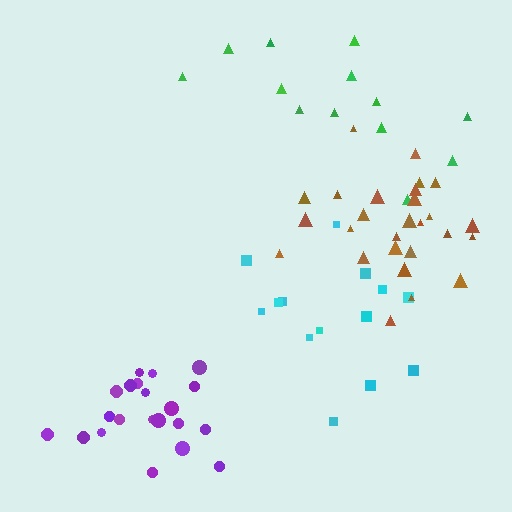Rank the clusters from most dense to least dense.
purple, brown, cyan, green.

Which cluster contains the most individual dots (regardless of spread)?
Brown (28).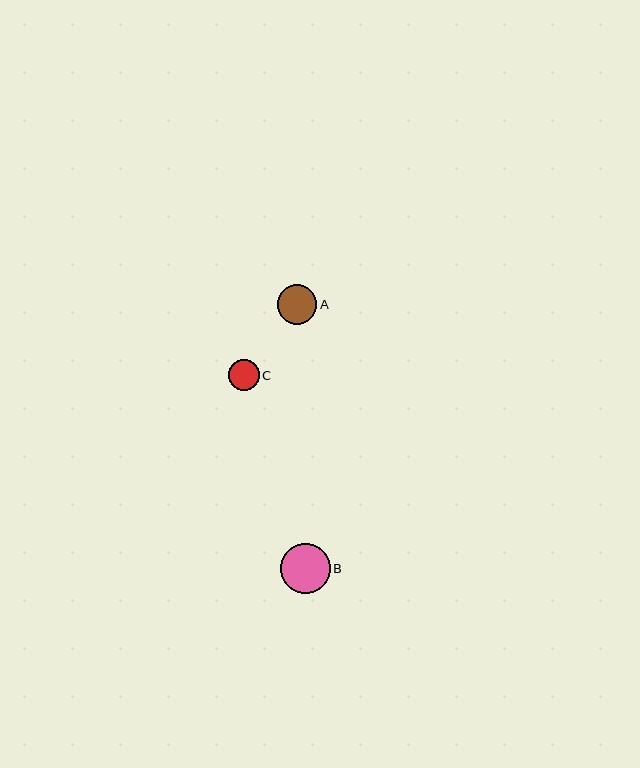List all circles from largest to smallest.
From largest to smallest: B, A, C.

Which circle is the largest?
Circle B is the largest with a size of approximately 50 pixels.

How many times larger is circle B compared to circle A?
Circle B is approximately 1.3 times the size of circle A.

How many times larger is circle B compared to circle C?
Circle B is approximately 1.6 times the size of circle C.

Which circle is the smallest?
Circle C is the smallest with a size of approximately 31 pixels.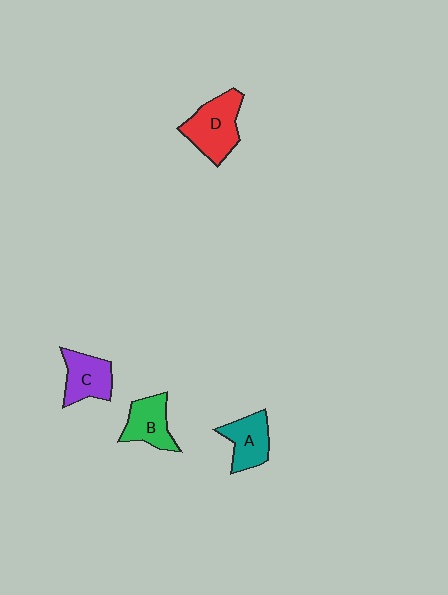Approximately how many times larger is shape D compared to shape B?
Approximately 1.4 times.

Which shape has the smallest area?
Shape B (green).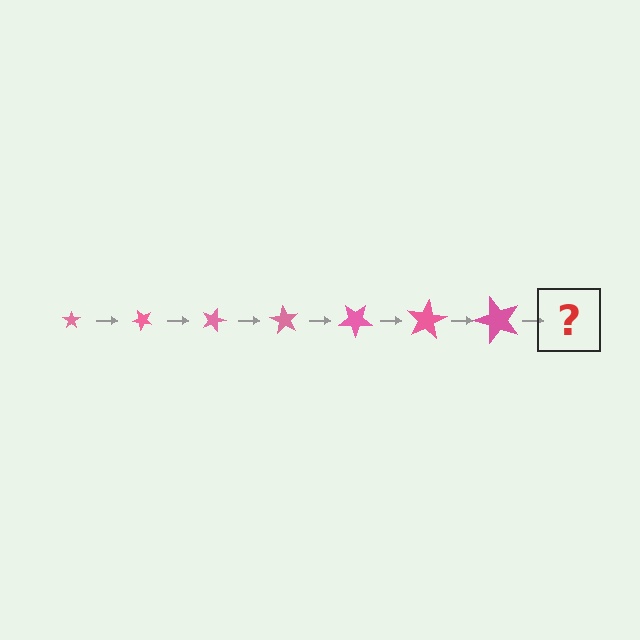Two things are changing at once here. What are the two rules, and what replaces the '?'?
The two rules are that the star grows larger each step and it rotates 45 degrees each step. The '?' should be a star, larger than the previous one and rotated 315 degrees from the start.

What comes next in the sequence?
The next element should be a star, larger than the previous one and rotated 315 degrees from the start.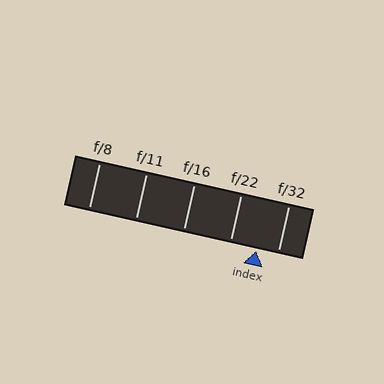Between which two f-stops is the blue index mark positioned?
The index mark is between f/22 and f/32.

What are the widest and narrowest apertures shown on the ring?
The widest aperture shown is f/8 and the narrowest is f/32.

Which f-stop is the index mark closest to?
The index mark is closest to f/32.